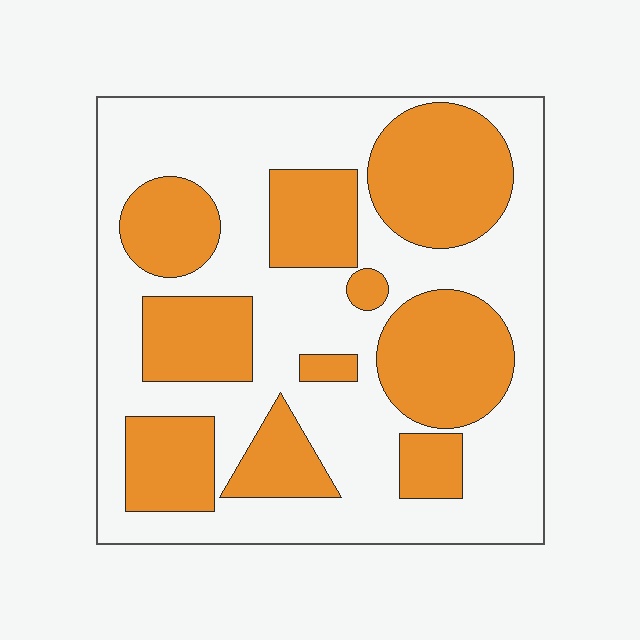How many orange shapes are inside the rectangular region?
10.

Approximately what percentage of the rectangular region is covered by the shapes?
Approximately 40%.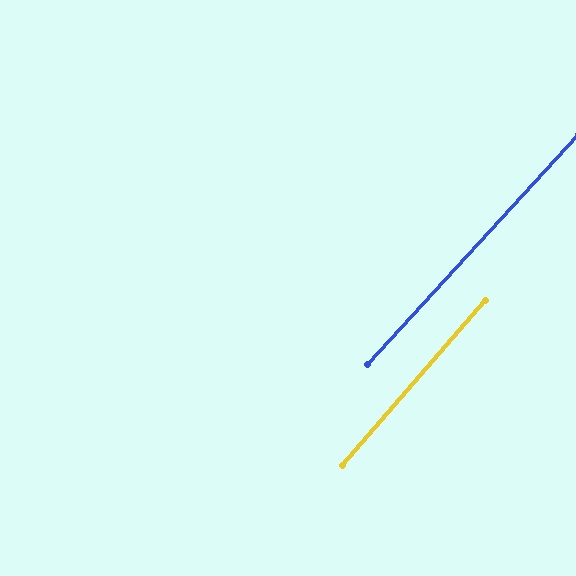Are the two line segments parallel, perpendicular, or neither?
Parallel — their directions differ by only 1.5°.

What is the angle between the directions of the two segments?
Approximately 1 degree.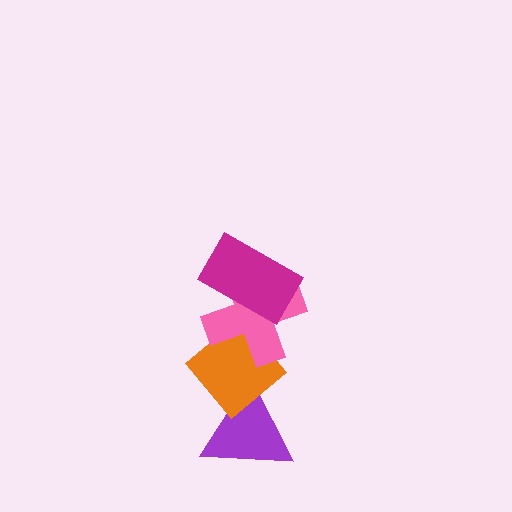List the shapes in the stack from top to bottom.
From top to bottom: the magenta rectangle, the pink cross, the orange diamond, the purple triangle.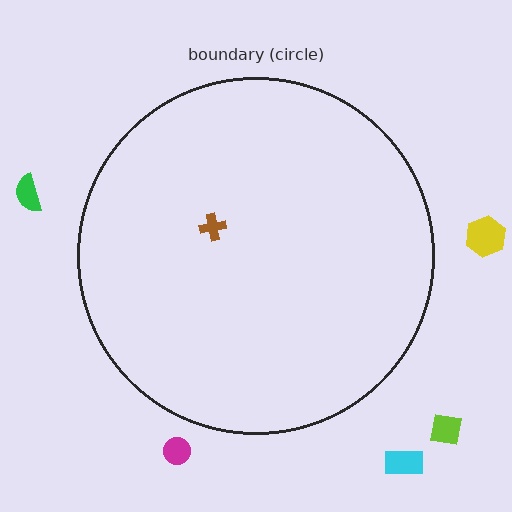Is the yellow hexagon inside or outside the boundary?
Outside.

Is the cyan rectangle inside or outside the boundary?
Outside.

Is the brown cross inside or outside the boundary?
Inside.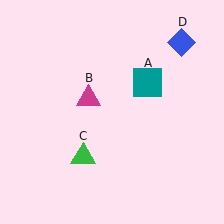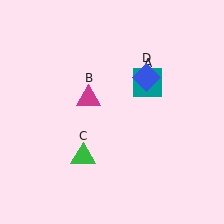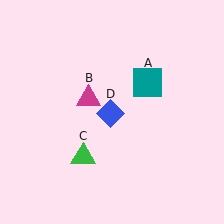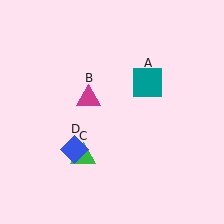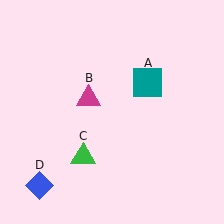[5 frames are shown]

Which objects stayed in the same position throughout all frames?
Teal square (object A) and magenta triangle (object B) and green triangle (object C) remained stationary.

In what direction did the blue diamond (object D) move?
The blue diamond (object D) moved down and to the left.